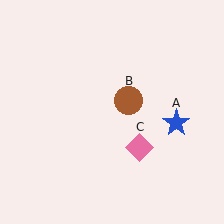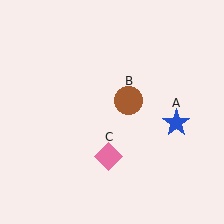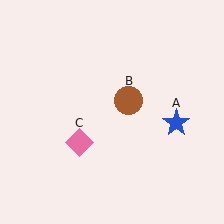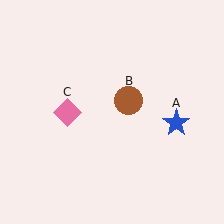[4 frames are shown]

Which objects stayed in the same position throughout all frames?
Blue star (object A) and brown circle (object B) remained stationary.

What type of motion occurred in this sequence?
The pink diamond (object C) rotated clockwise around the center of the scene.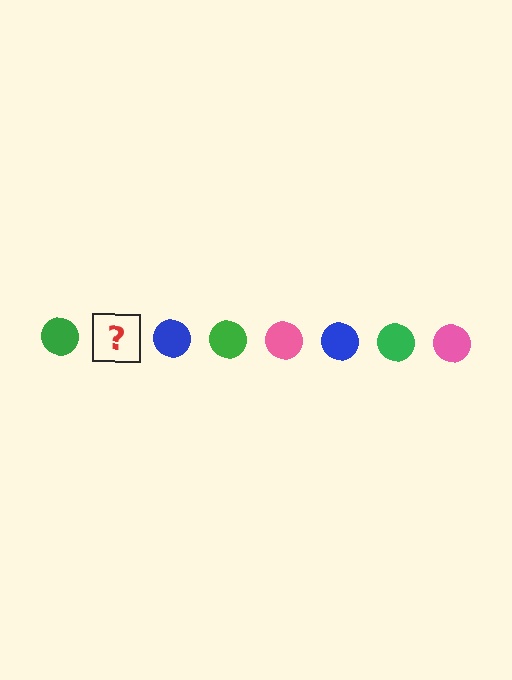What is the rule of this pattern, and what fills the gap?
The rule is that the pattern cycles through green, pink, blue circles. The gap should be filled with a pink circle.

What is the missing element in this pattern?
The missing element is a pink circle.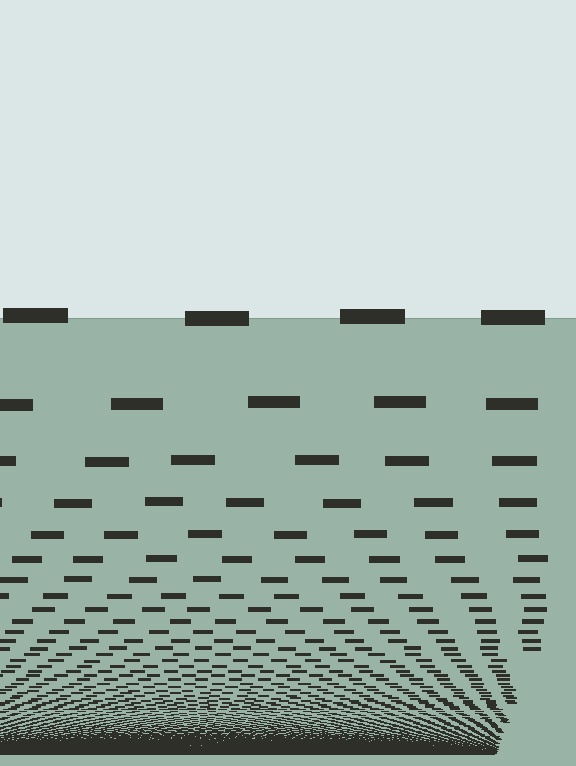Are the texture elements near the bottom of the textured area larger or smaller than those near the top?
Smaller. The gradient is inverted — elements near the bottom are smaller and denser.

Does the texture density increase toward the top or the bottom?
Density increases toward the bottom.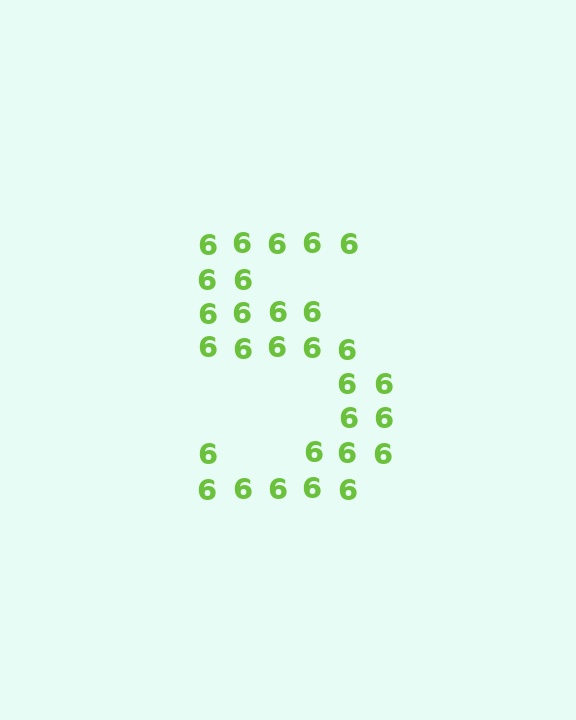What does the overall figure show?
The overall figure shows the digit 5.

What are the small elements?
The small elements are digit 6's.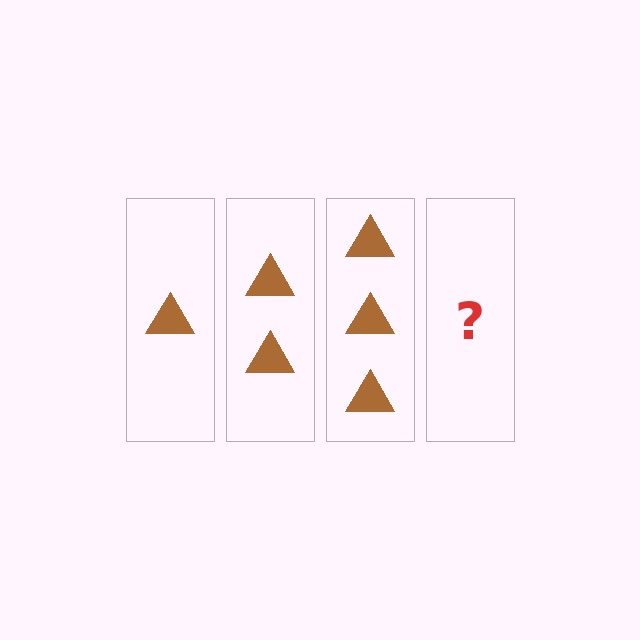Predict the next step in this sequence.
The next step is 4 triangles.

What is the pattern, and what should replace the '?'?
The pattern is that each step adds one more triangle. The '?' should be 4 triangles.